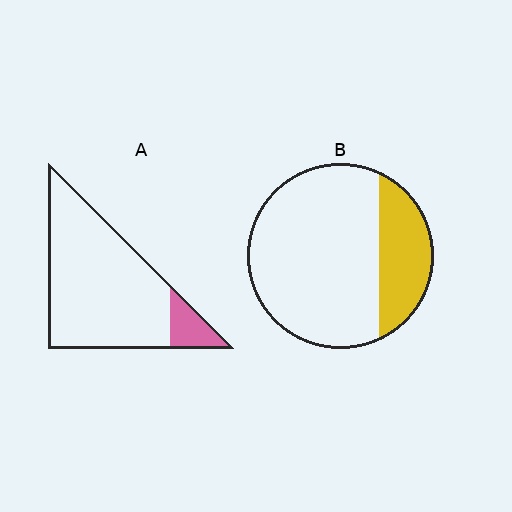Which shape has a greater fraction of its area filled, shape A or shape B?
Shape B.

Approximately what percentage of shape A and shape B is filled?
A is approximately 10% and B is approximately 25%.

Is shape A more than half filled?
No.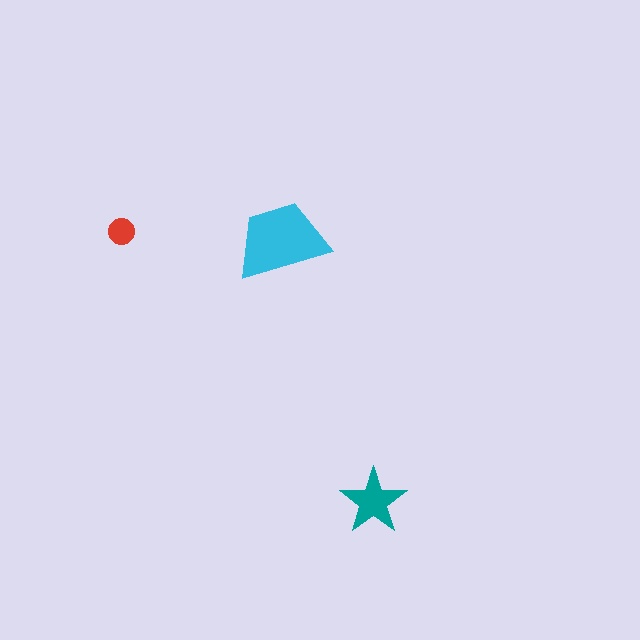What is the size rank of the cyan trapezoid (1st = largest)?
1st.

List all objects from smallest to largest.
The red circle, the teal star, the cyan trapezoid.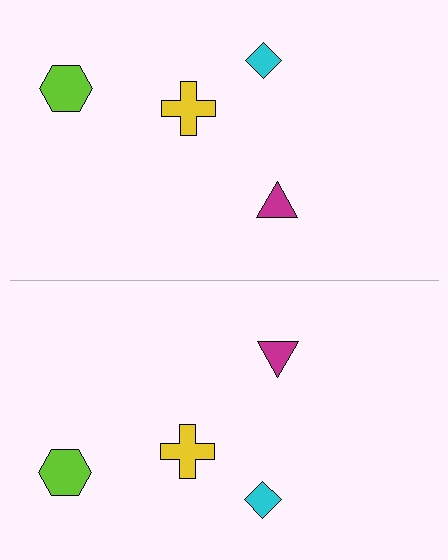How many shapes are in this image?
There are 8 shapes in this image.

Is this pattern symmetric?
Yes, this pattern has bilateral (reflection) symmetry.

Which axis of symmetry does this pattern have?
The pattern has a horizontal axis of symmetry running through the center of the image.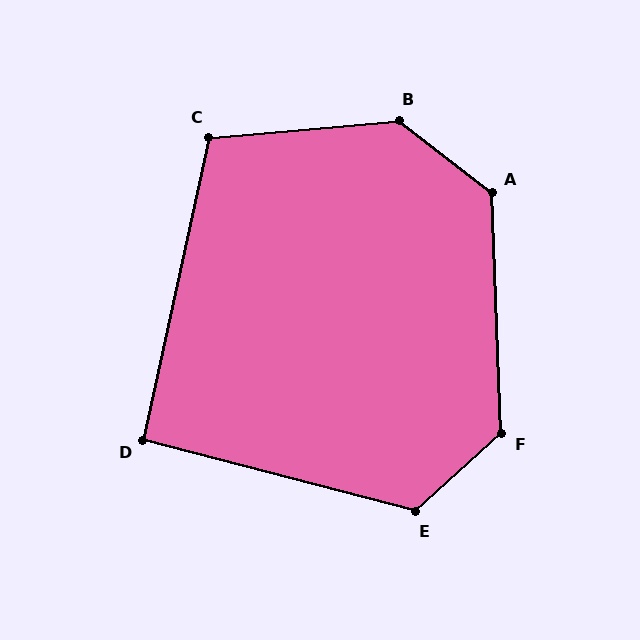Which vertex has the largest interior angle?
B, at approximately 137 degrees.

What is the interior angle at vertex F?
Approximately 130 degrees (obtuse).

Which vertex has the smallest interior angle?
D, at approximately 93 degrees.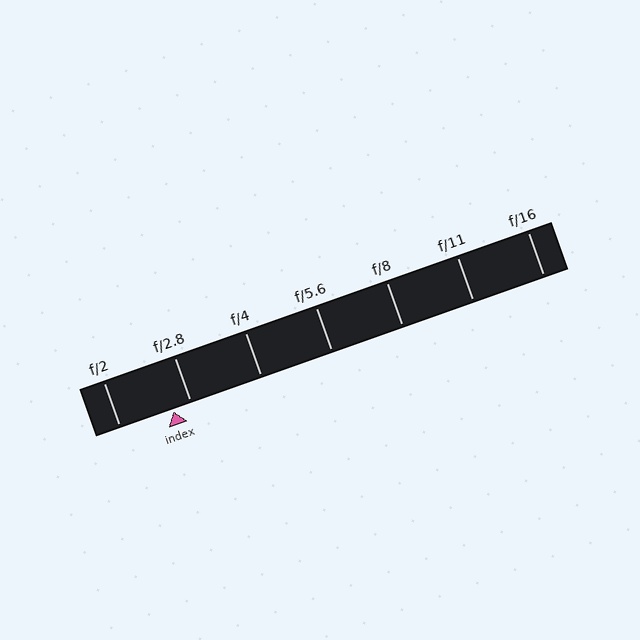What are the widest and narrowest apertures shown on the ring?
The widest aperture shown is f/2 and the narrowest is f/16.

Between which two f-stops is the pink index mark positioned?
The index mark is between f/2 and f/2.8.